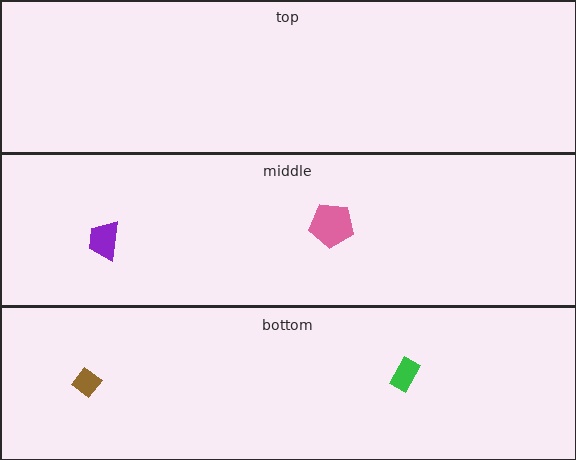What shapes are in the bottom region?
The brown diamond, the green rectangle.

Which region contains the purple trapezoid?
The middle region.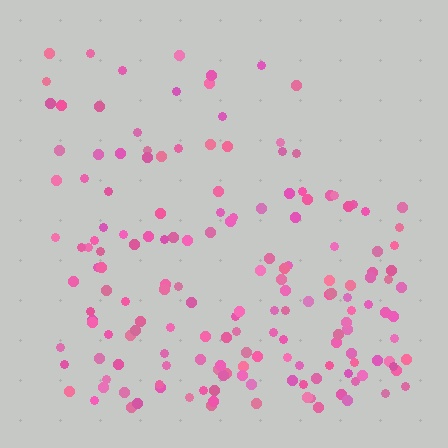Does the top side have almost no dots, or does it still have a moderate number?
Still a moderate number, just noticeably fewer than the bottom.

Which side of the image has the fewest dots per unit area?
The top.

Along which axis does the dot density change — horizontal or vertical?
Vertical.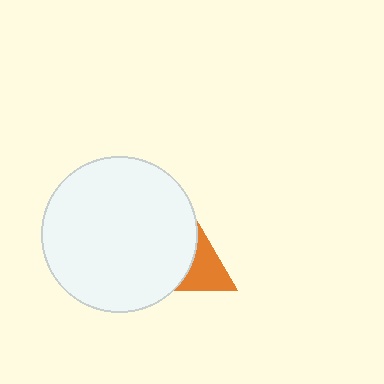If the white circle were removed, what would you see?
You would see the complete orange triangle.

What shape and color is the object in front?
The object in front is a white circle.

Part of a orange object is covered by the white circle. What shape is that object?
It is a triangle.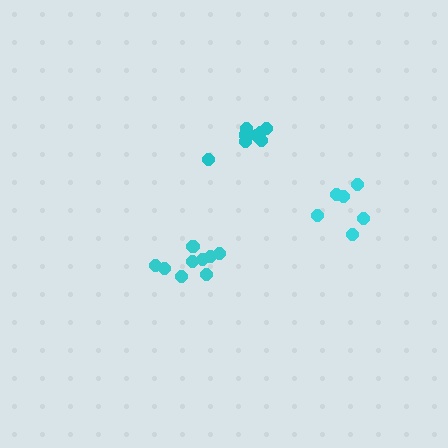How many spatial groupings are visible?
There are 3 spatial groupings.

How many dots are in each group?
Group 1: 9 dots, Group 2: 6 dots, Group 3: 8 dots (23 total).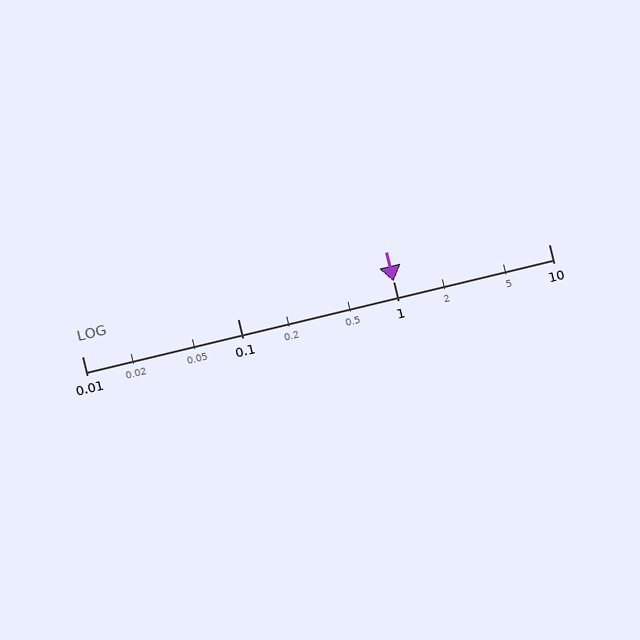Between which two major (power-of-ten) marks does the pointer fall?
The pointer is between 1 and 10.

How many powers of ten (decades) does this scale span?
The scale spans 3 decades, from 0.01 to 10.